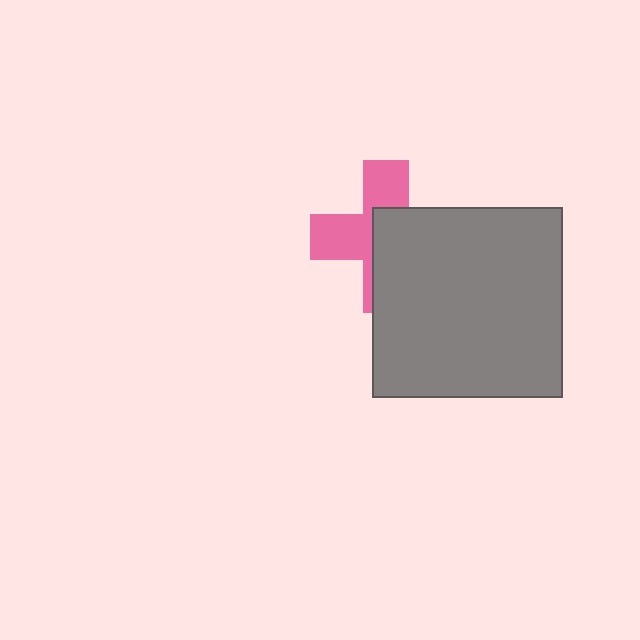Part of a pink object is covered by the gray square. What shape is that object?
It is a cross.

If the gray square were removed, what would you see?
You would see the complete pink cross.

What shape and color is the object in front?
The object in front is a gray square.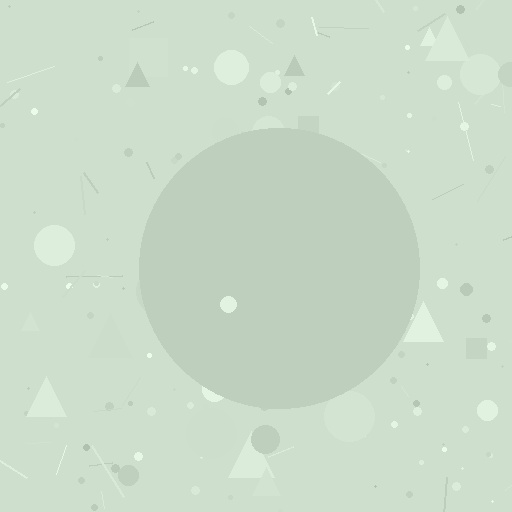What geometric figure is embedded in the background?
A circle is embedded in the background.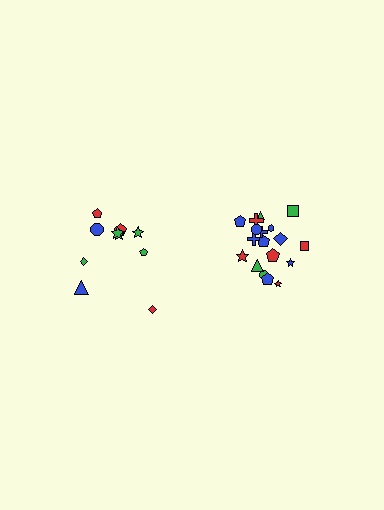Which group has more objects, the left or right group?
The right group.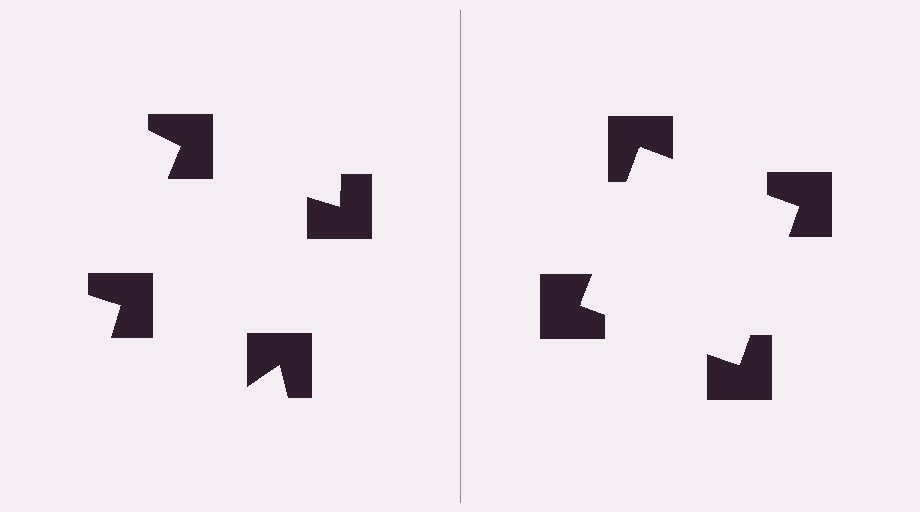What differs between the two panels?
The notched squares are positioned identically on both sides; only the wedge orientations differ. On the right they align to a square; on the left they are misaligned.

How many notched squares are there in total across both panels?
8 — 4 on each side.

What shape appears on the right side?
An illusory square.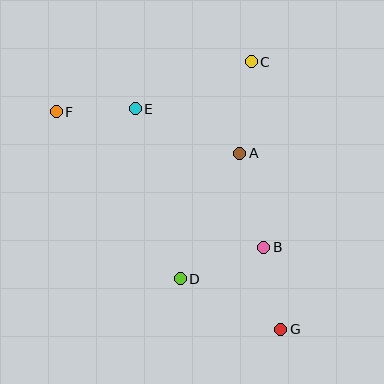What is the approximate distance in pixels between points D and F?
The distance between D and F is approximately 208 pixels.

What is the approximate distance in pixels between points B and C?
The distance between B and C is approximately 186 pixels.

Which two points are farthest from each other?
Points F and G are farthest from each other.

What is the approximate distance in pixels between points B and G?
The distance between B and G is approximately 84 pixels.